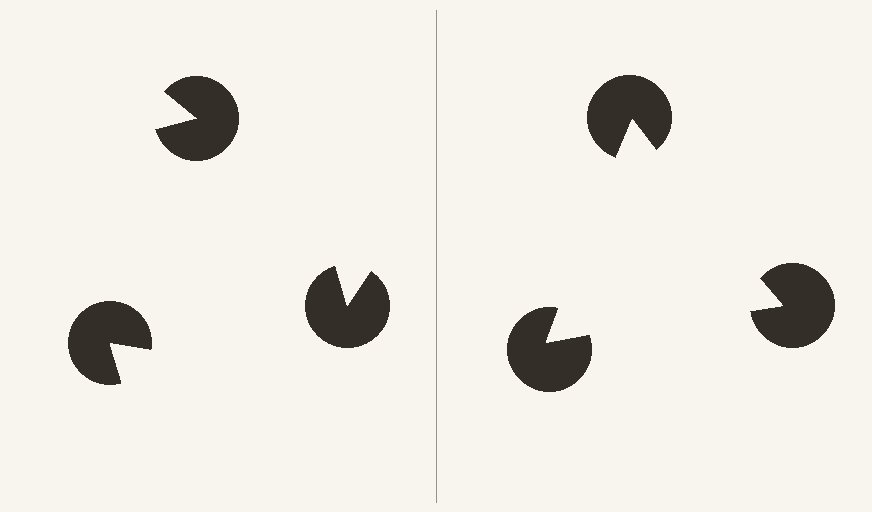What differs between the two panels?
The pac-man discs are positioned identically on both sides; only the wedge orientations differ. On the right they align to a triangle; on the left they are misaligned.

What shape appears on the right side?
An illusory triangle.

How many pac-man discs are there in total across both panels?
6 — 3 on each side.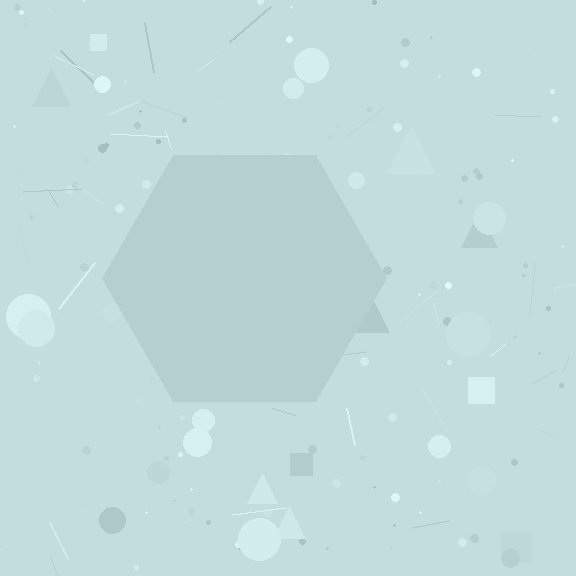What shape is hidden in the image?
A hexagon is hidden in the image.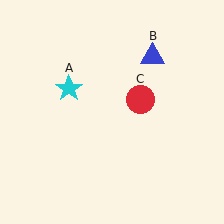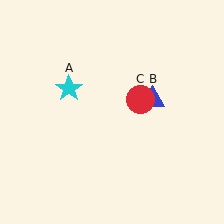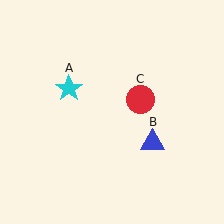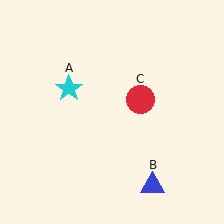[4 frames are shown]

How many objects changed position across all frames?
1 object changed position: blue triangle (object B).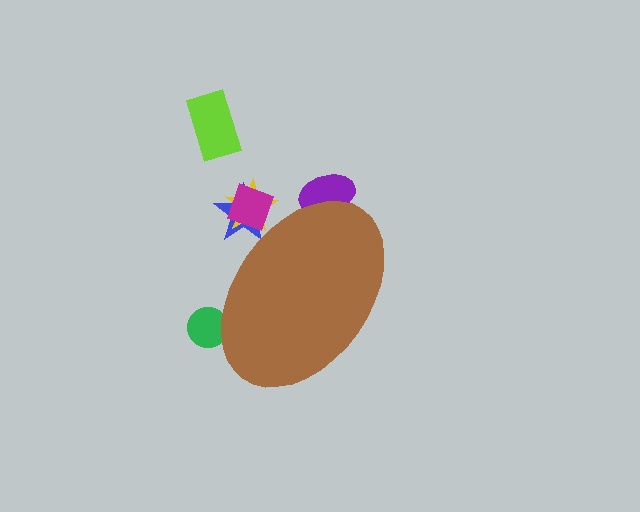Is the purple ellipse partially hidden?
Yes, the purple ellipse is partially hidden behind the brown ellipse.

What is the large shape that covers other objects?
A brown ellipse.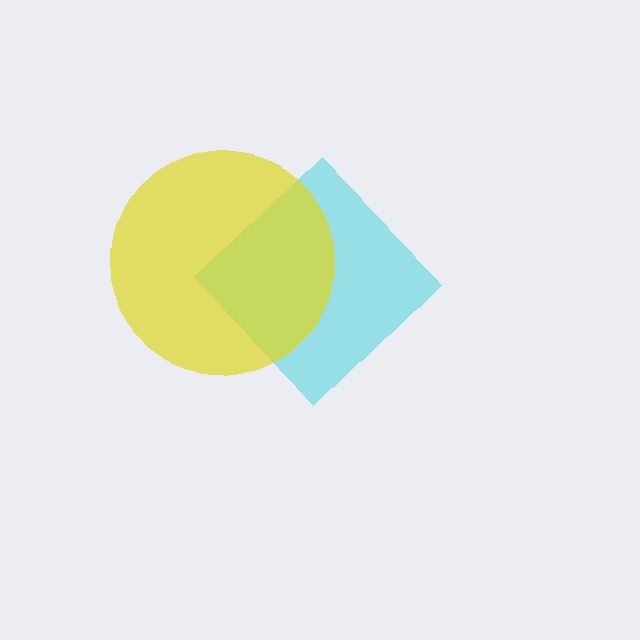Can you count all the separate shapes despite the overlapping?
Yes, there are 2 separate shapes.